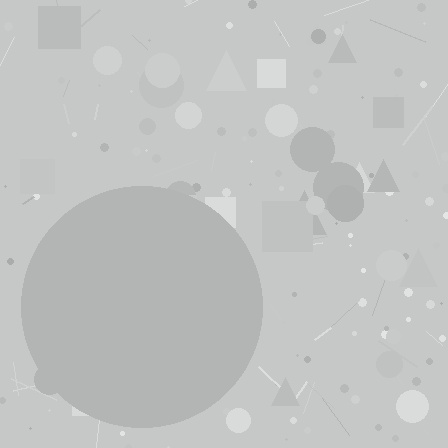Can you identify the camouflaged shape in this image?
The camouflaged shape is a circle.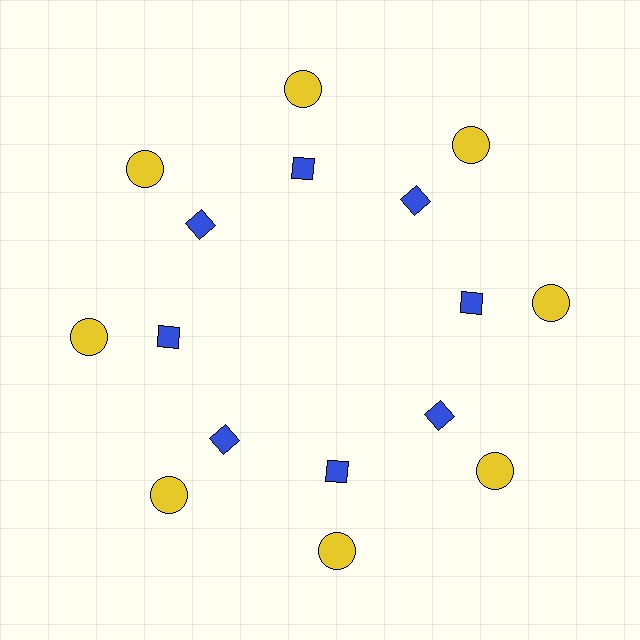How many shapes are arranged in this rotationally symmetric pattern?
There are 16 shapes, arranged in 8 groups of 2.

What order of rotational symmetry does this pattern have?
This pattern has 8-fold rotational symmetry.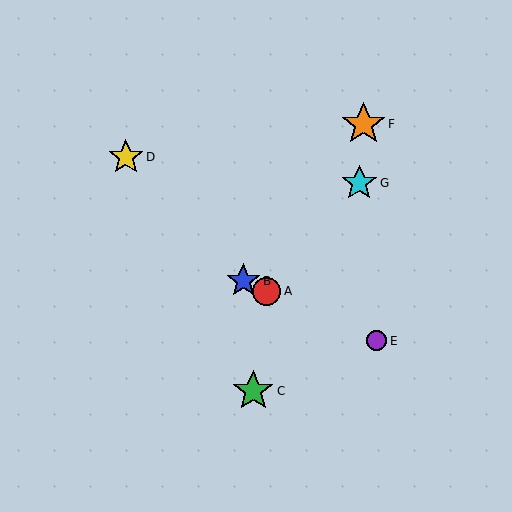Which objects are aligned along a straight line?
Objects A, B, E are aligned along a straight line.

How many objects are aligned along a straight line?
3 objects (A, B, E) are aligned along a straight line.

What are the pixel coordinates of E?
Object E is at (376, 341).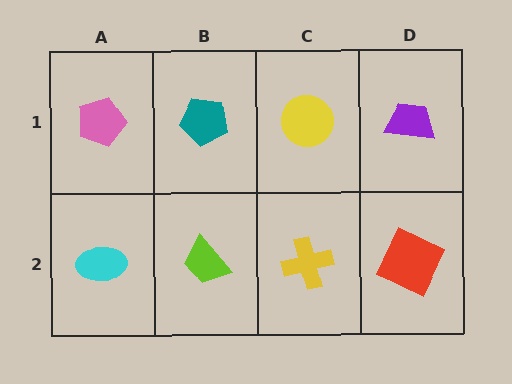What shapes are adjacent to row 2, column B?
A teal pentagon (row 1, column B), a cyan ellipse (row 2, column A), a yellow cross (row 2, column C).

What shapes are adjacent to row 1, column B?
A lime trapezoid (row 2, column B), a pink pentagon (row 1, column A), a yellow circle (row 1, column C).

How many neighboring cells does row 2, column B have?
3.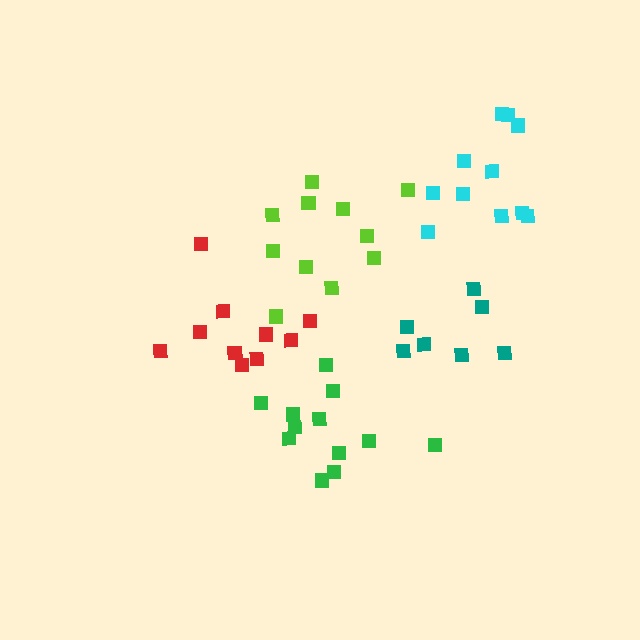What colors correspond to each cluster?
The clusters are colored: red, teal, cyan, lime, green.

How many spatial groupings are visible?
There are 5 spatial groupings.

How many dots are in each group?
Group 1: 10 dots, Group 2: 7 dots, Group 3: 11 dots, Group 4: 11 dots, Group 5: 12 dots (51 total).